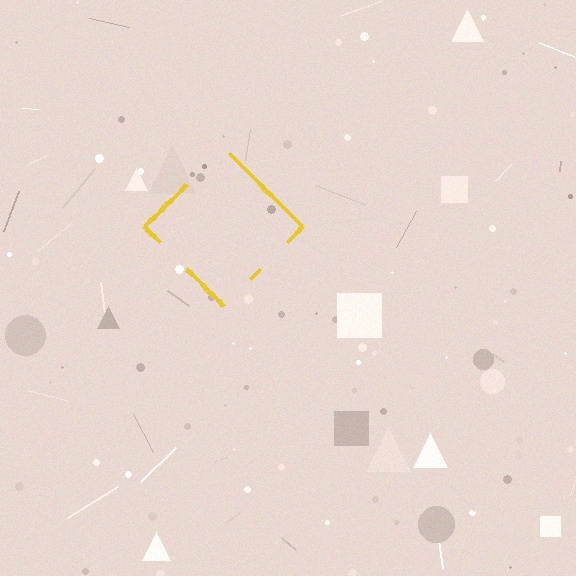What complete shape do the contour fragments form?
The contour fragments form a diamond.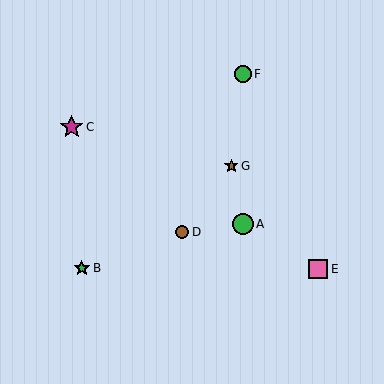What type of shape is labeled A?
Shape A is a green circle.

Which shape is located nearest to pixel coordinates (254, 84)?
The green circle (labeled F) at (243, 74) is nearest to that location.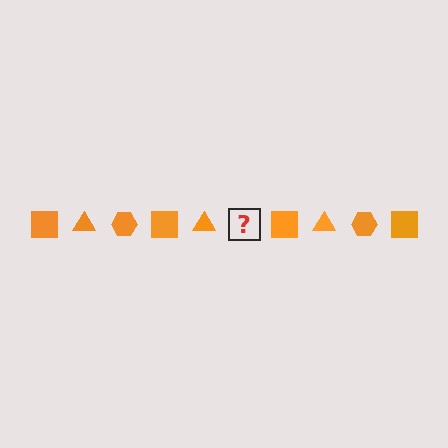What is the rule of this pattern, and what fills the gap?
The rule is that the pattern cycles through square, triangle, hexagon shapes in orange. The gap should be filled with an orange hexagon.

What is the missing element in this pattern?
The missing element is an orange hexagon.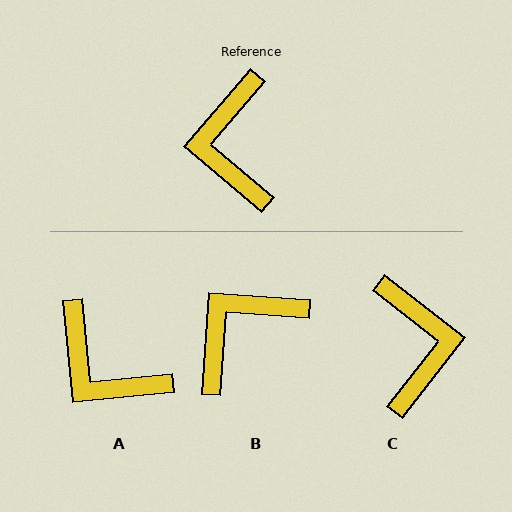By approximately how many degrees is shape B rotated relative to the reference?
Approximately 53 degrees clockwise.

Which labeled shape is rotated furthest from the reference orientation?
C, about 177 degrees away.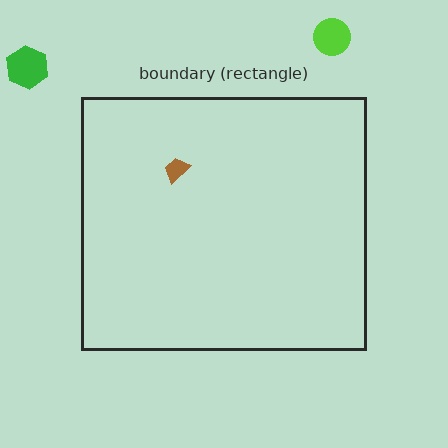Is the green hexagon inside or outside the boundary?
Outside.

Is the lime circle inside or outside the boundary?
Outside.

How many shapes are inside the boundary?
1 inside, 2 outside.